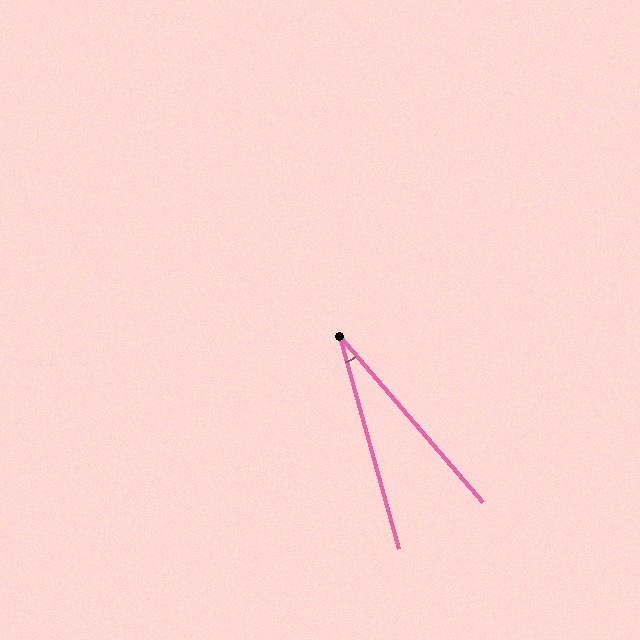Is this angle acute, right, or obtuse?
It is acute.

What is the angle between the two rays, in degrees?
Approximately 25 degrees.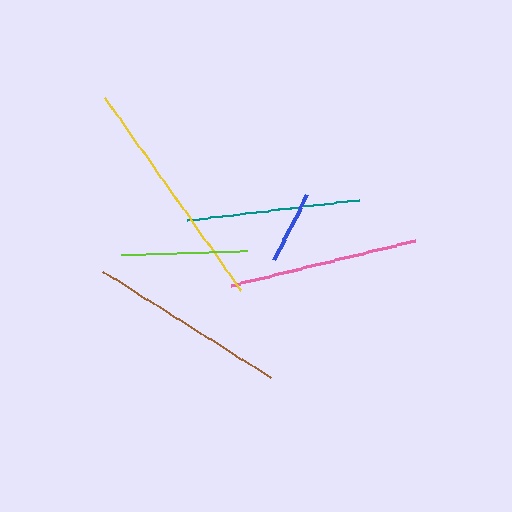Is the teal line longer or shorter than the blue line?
The teal line is longer than the blue line.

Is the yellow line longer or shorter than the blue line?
The yellow line is longer than the blue line.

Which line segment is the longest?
The yellow line is the longest at approximately 236 pixels.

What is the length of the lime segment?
The lime segment is approximately 127 pixels long.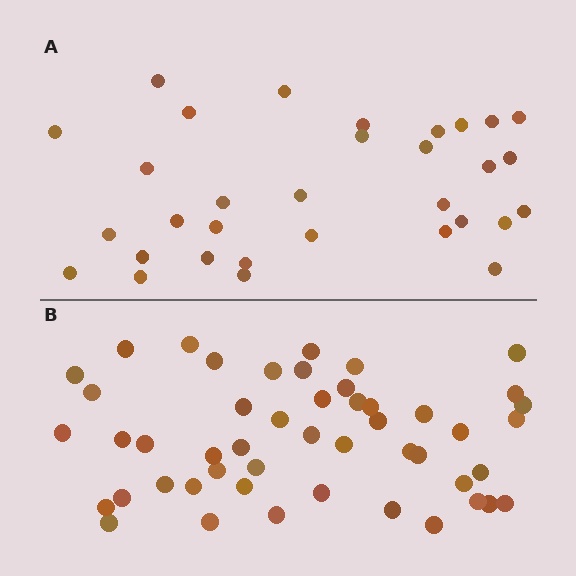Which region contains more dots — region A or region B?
Region B (the bottom region) has more dots.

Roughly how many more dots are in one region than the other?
Region B has approximately 15 more dots than region A.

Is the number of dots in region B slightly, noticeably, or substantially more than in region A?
Region B has substantially more. The ratio is roughly 1.5 to 1.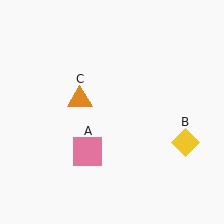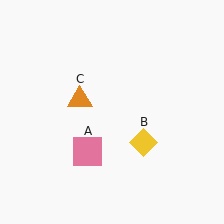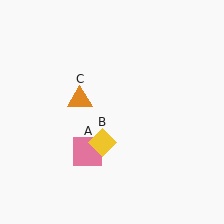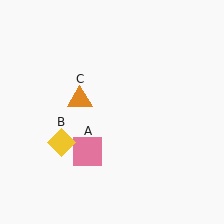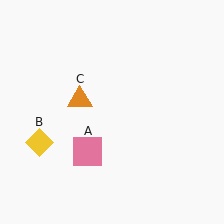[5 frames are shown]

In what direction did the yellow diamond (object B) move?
The yellow diamond (object B) moved left.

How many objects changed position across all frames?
1 object changed position: yellow diamond (object B).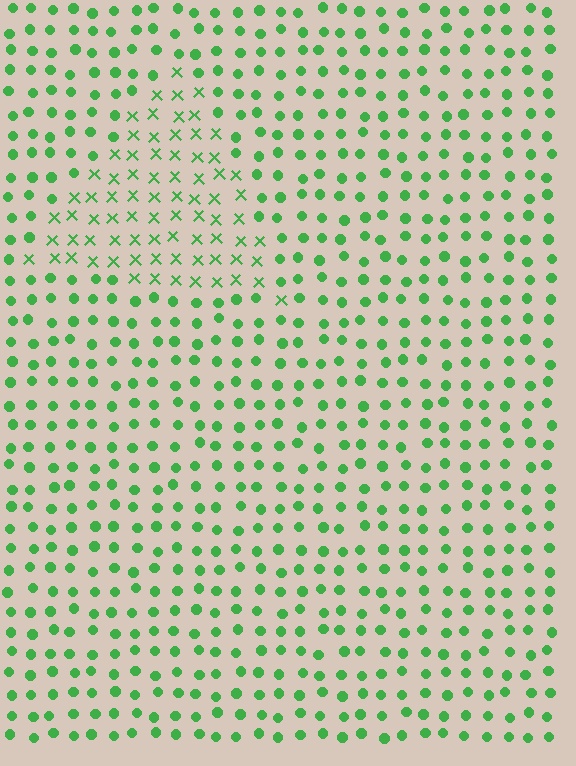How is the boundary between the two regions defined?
The boundary is defined by a change in element shape: X marks inside vs. circles outside. All elements share the same color and spacing.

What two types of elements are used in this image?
The image uses X marks inside the triangle region and circles outside it.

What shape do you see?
I see a triangle.